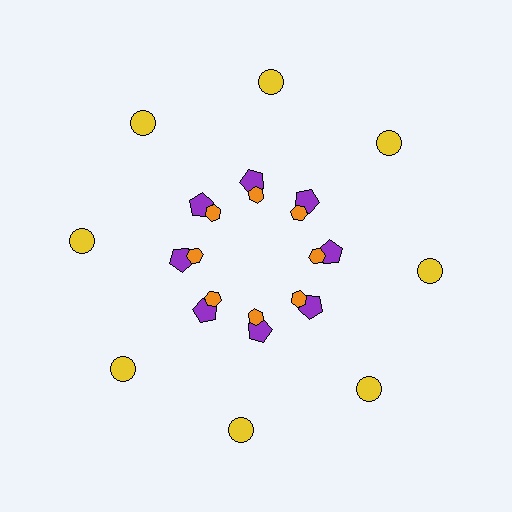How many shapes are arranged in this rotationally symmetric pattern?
There are 24 shapes, arranged in 8 groups of 3.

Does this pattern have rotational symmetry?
Yes, this pattern has 8-fold rotational symmetry. It looks the same after rotating 45 degrees around the center.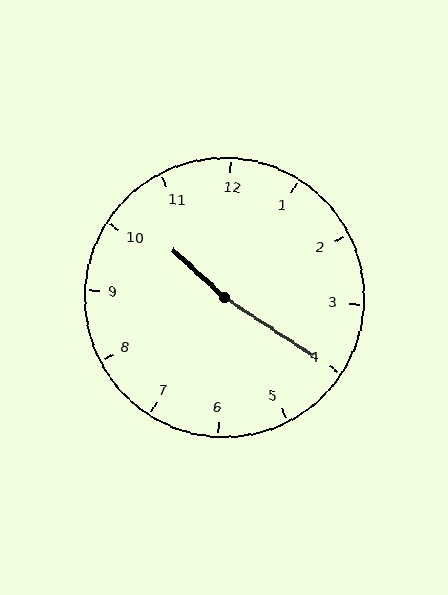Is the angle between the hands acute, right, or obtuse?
It is obtuse.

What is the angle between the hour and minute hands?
Approximately 170 degrees.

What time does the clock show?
10:20.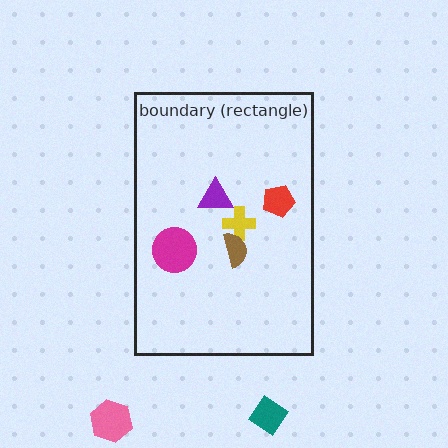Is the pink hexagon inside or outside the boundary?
Outside.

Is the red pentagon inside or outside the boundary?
Inside.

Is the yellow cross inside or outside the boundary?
Inside.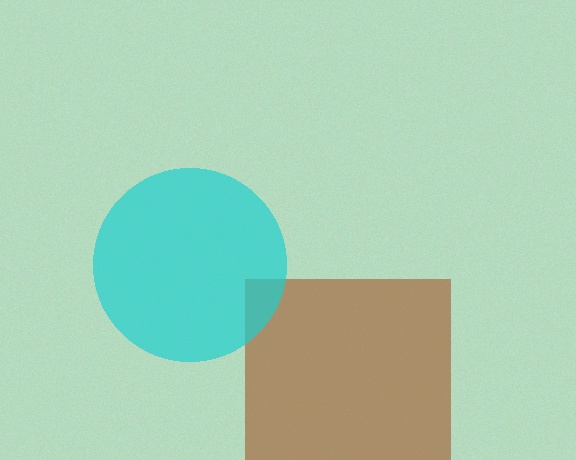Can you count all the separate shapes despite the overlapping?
Yes, there are 2 separate shapes.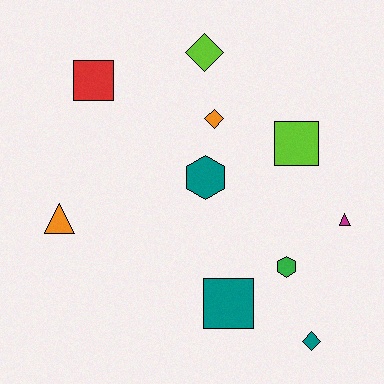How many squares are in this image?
There are 3 squares.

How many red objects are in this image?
There is 1 red object.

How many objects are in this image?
There are 10 objects.